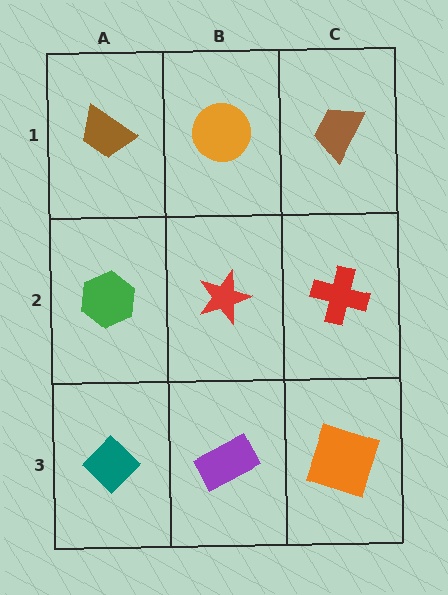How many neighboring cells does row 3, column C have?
2.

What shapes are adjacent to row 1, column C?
A red cross (row 2, column C), an orange circle (row 1, column B).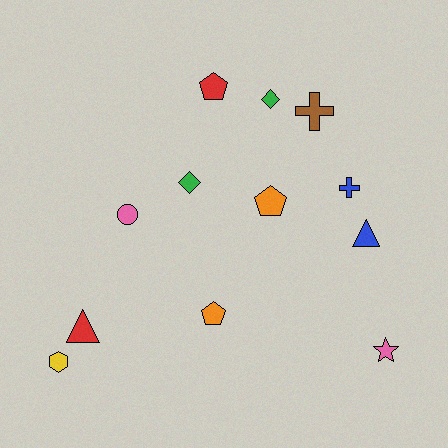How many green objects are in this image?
There are 2 green objects.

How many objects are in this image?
There are 12 objects.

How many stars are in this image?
There is 1 star.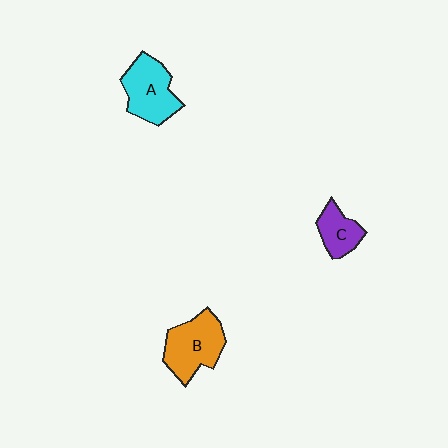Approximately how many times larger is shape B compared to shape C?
Approximately 1.8 times.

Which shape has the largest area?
Shape B (orange).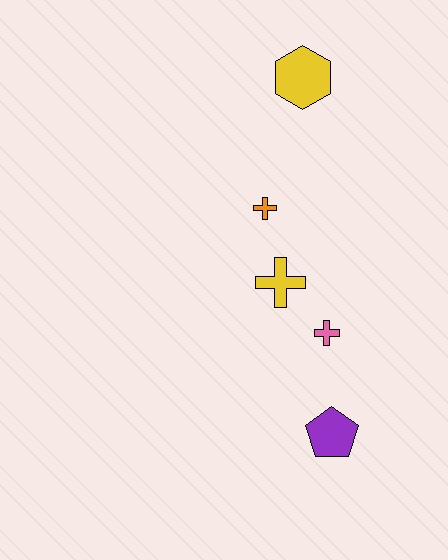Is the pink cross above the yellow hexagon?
No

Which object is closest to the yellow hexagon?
The orange cross is closest to the yellow hexagon.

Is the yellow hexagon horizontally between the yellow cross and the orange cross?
No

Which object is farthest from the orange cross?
The purple pentagon is farthest from the orange cross.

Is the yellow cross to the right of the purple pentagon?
No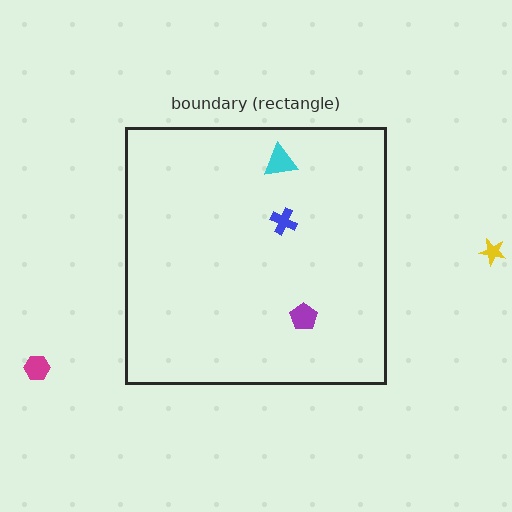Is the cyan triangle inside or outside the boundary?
Inside.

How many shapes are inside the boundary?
3 inside, 2 outside.